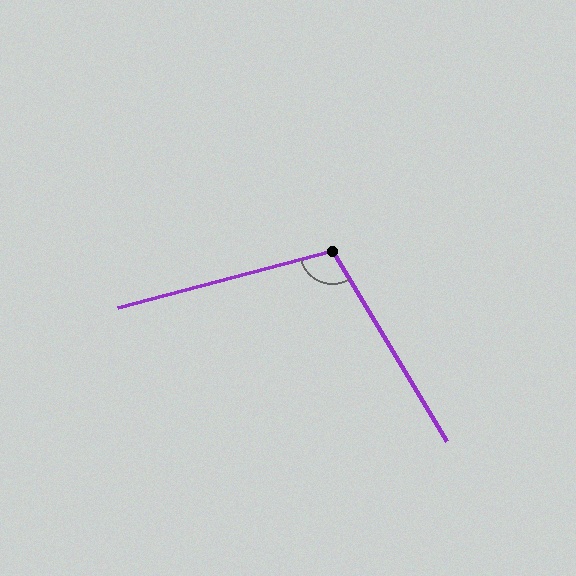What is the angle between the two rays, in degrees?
Approximately 106 degrees.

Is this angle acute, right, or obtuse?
It is obtuse.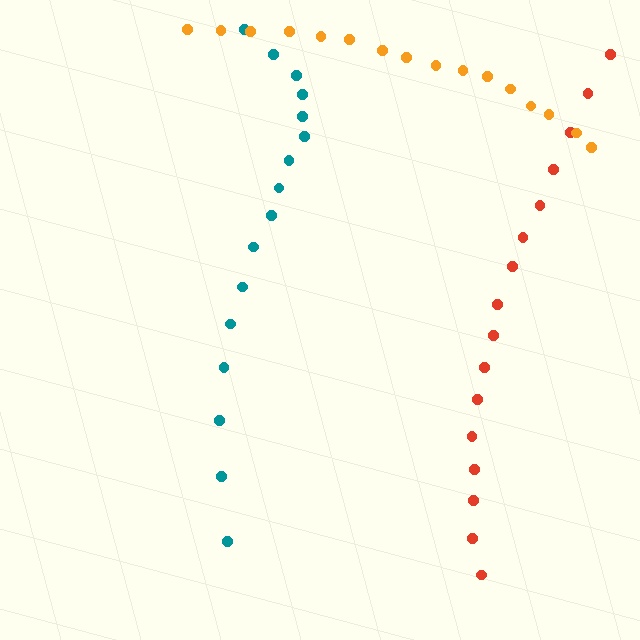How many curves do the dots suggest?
There are 3 distinct paths.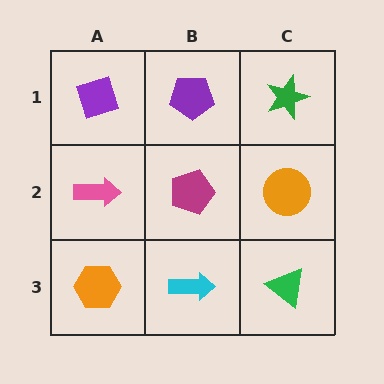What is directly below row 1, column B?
A magenta pentagon.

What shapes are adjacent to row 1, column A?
A pink arrow (row 2, column A), a purple pentagon (row 1, column B).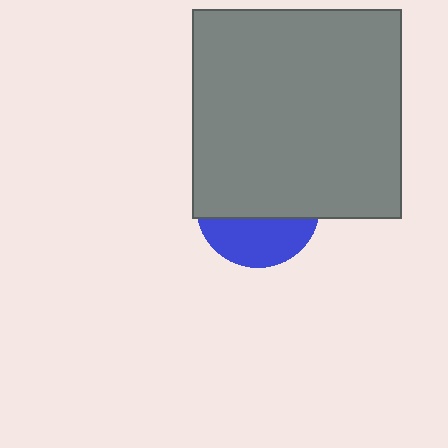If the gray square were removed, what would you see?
You would see the complete blue circle.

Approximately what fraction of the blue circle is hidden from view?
Roughly 64% of the blue circle is hidden behind the gray square.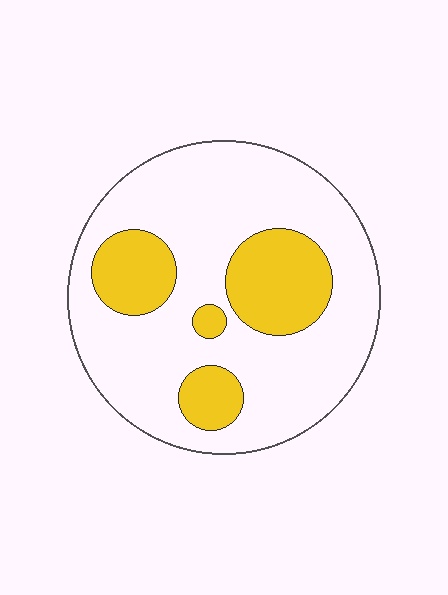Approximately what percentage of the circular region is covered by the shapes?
Approximately 25%.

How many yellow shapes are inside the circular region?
4.